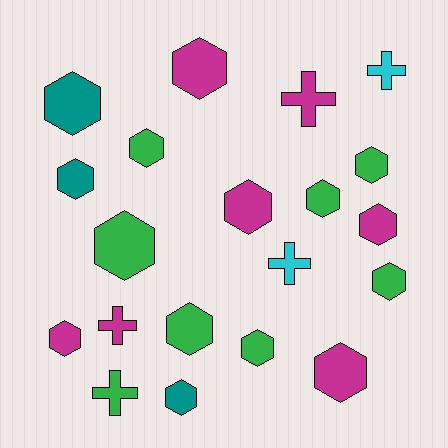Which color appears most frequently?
Green, with 8 objects.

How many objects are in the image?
There are 20 objects.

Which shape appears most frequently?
Hexagon, with 15 objects.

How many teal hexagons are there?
There are 3 teal hexagons.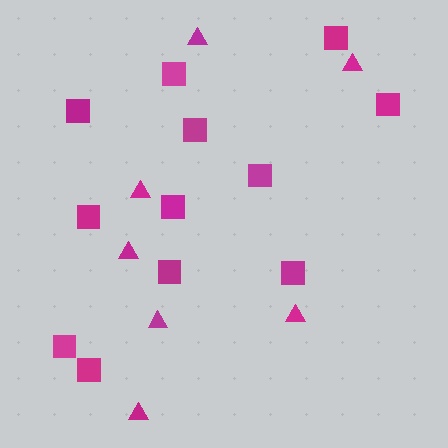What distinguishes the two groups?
There are 2 groups: one group of squares (12) and one group of triangles (7).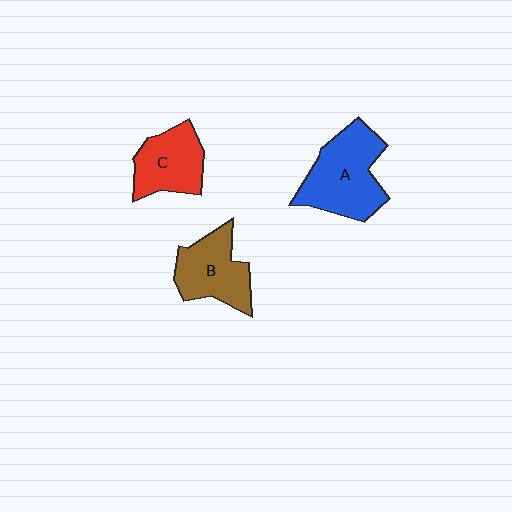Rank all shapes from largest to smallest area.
From largest to smallest: A (blue), B (brown), C (red).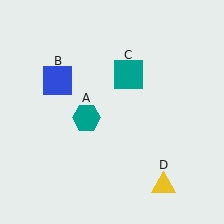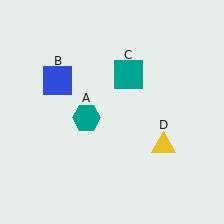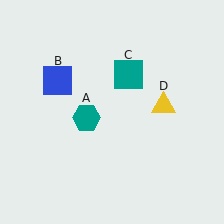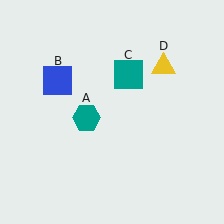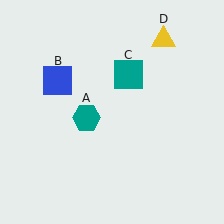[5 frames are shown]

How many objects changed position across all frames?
1 object changed position: yellow triangle (object D).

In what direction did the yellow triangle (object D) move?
The yellow triangle (object D) moved up.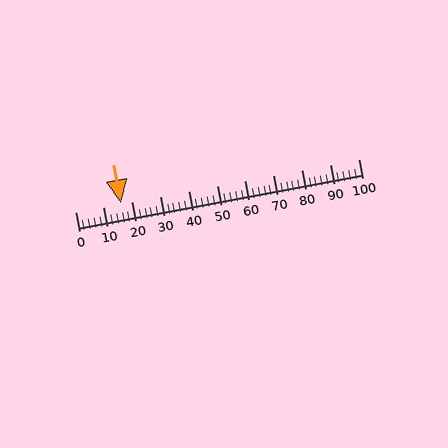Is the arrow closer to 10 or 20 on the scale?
The arrow is closer to 20.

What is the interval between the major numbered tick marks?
The major tick marks are spaced 10 units apart.